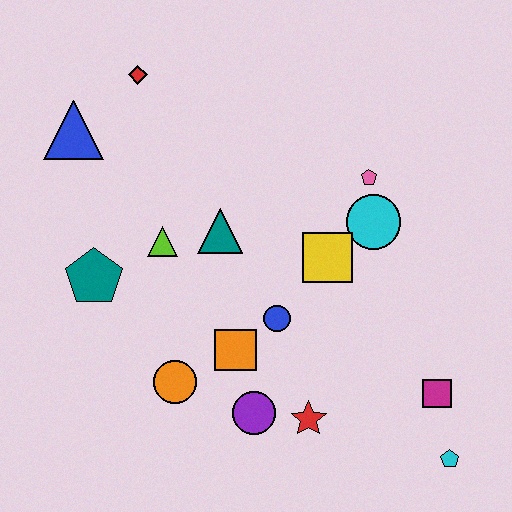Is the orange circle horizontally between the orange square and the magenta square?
No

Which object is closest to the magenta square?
The cyan pentagon is closest to the magenta square.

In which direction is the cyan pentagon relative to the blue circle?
The cyan pentagon is to the right of the blue circle.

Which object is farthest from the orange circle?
The red diamond is farthest from the orange circle.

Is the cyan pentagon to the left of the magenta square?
No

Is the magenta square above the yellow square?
No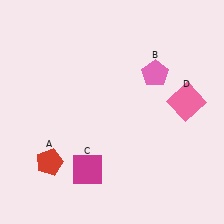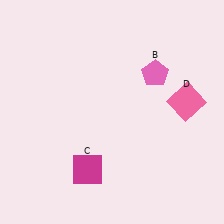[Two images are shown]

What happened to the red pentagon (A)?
The red pentagon (A) was removed in Image 2. It was in the bottom-left area of Image 1.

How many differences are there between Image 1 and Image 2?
There is 1 difference between the two images.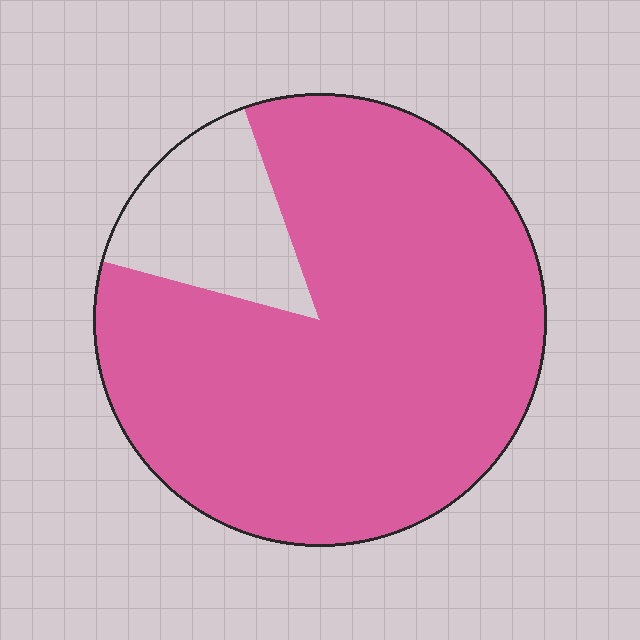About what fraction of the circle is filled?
About five sixths (5/6).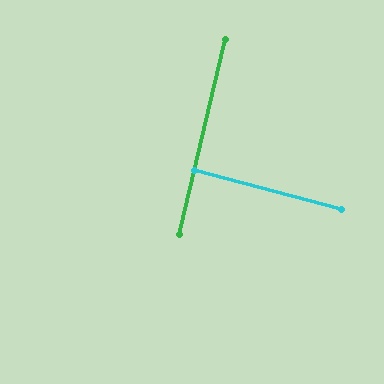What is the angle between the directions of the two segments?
Approximately 88 degrees.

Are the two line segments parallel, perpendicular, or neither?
Perpendicular — they meet at approximately 88°.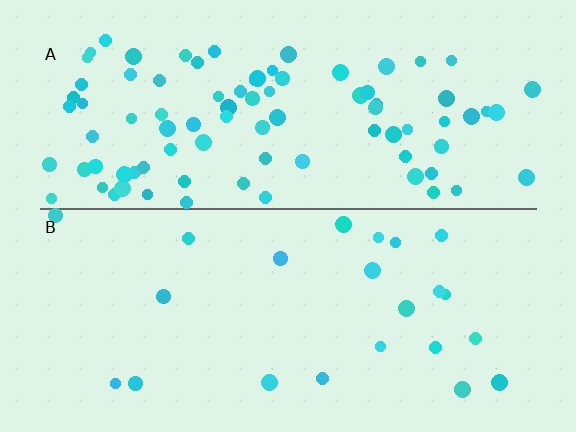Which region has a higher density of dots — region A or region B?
A (the top).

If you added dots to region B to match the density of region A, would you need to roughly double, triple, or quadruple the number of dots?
Approximately quadruple.